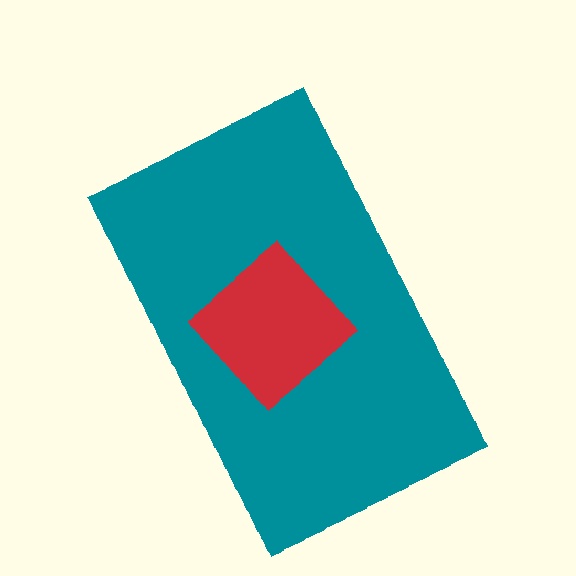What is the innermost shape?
The red diamond.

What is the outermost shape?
The teal rectangle.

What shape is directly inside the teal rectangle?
The red diamond.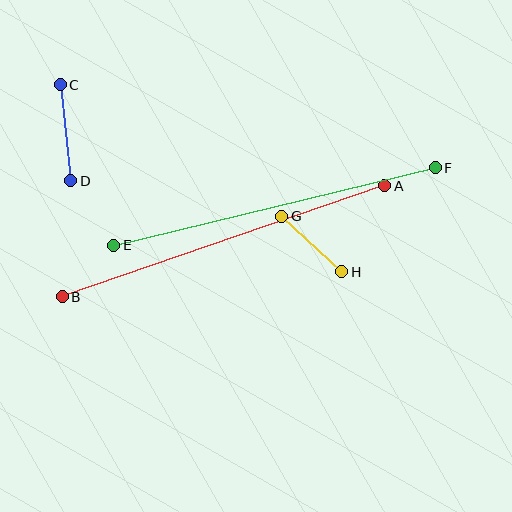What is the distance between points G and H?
The distance is approximately 81 pixels.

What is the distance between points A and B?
The distance is approximately 341 pixels.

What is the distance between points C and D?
The distance is approximately 96 pixels.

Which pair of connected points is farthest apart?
Points A and B are farthest apart.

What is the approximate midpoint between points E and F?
The midpoint is at approximately (274, 207) pixels.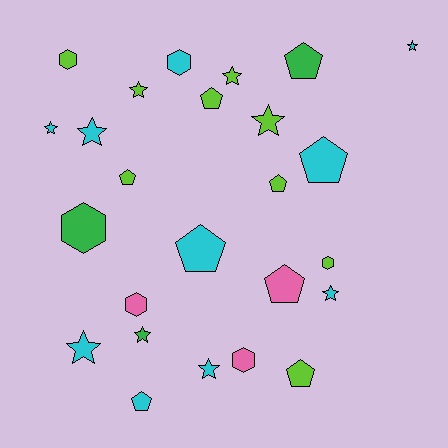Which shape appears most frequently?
Star, with 10 objects.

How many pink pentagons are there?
There is 1 pink pentagon.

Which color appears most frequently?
Cyan, with 10 objects.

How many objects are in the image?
There are 25 objects.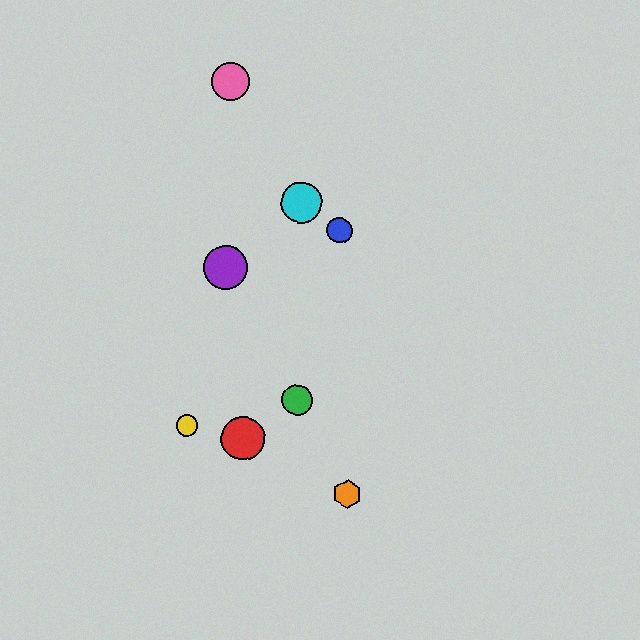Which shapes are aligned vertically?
The green circle, the cyan circle are aligned vertically.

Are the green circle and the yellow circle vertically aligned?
No, the green circle is at x≈297 and the yellow circle is at x≈187.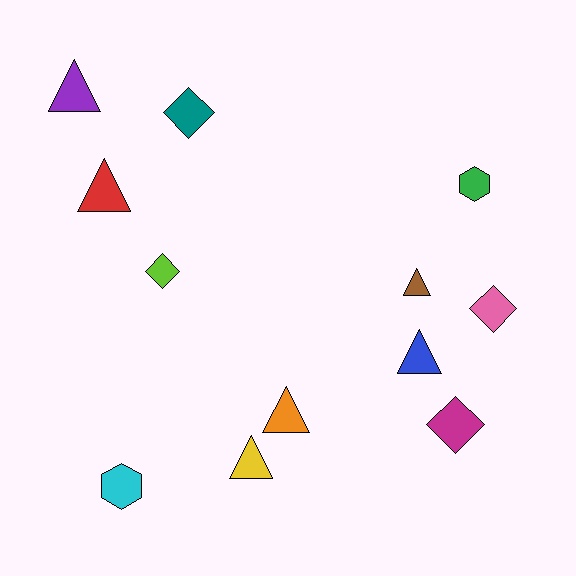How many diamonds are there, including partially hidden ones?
There are 4 diamonds.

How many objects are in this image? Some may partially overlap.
There are 12 objects.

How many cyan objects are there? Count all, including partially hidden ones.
There is 1 cyan object.